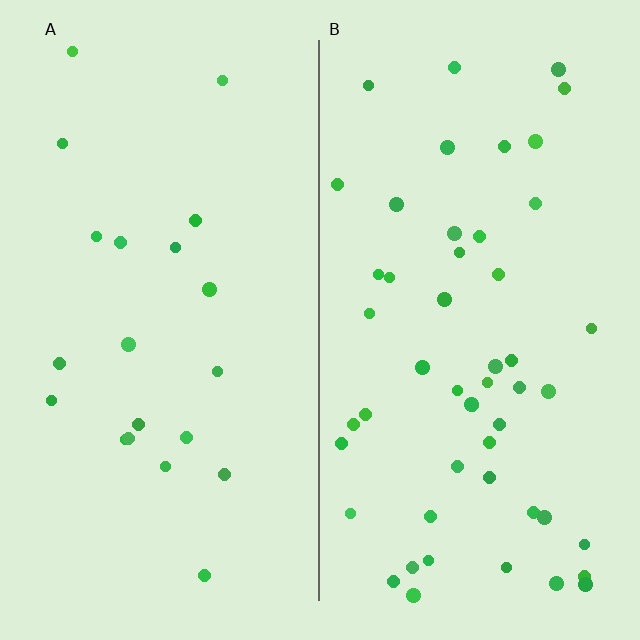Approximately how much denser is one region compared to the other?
Approximately 2.5× — region B over region A.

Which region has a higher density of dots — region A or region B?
B (the right).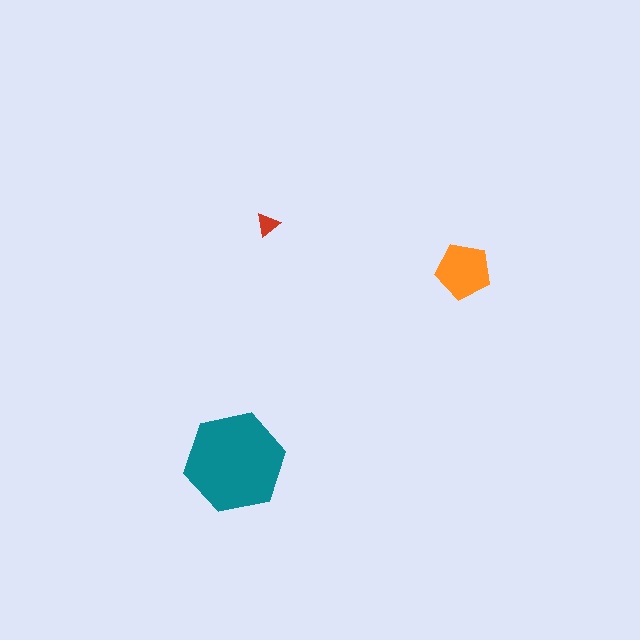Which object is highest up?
The red triangle is topmost.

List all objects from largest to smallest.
The teal hexagon, the orange pentagon, the red triangle.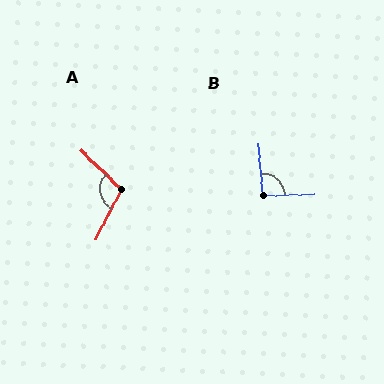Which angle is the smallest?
B, at approximately 93 degrees.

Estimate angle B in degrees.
Approximately 93 degrees.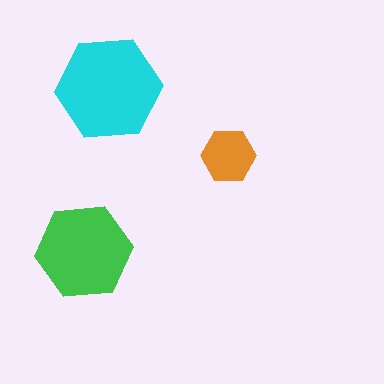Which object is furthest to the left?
The green hexagon is leftmost.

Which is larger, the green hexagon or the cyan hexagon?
The cyan one.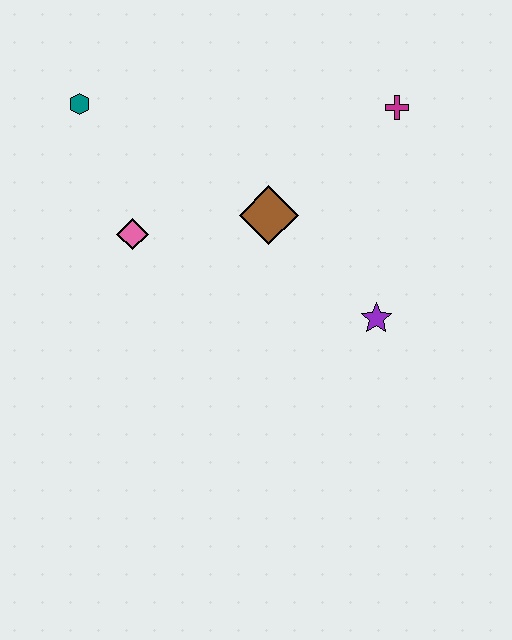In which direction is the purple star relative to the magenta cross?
The purple star is below the magenta cross.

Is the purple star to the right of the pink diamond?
Yes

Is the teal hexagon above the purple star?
Yes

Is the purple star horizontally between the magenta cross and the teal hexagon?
Yes